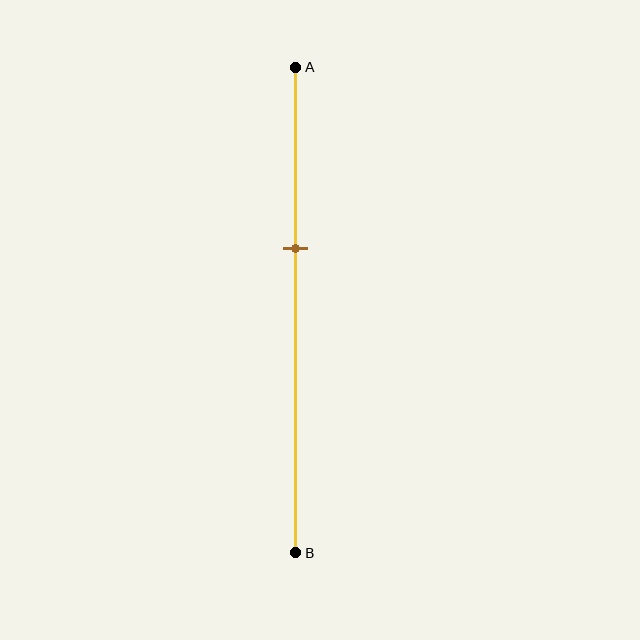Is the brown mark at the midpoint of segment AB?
No, the mark is at about 35% from A, not at the 50% midpoint.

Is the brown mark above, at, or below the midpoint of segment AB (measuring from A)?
The brown mark is above the midpoint of segment AB.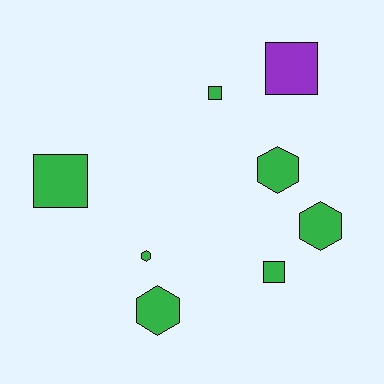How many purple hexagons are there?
There are no purple hexagons.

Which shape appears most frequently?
Hexagon, with 4 objects.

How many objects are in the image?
There are 8 objects.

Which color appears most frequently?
Green, with 7 objects.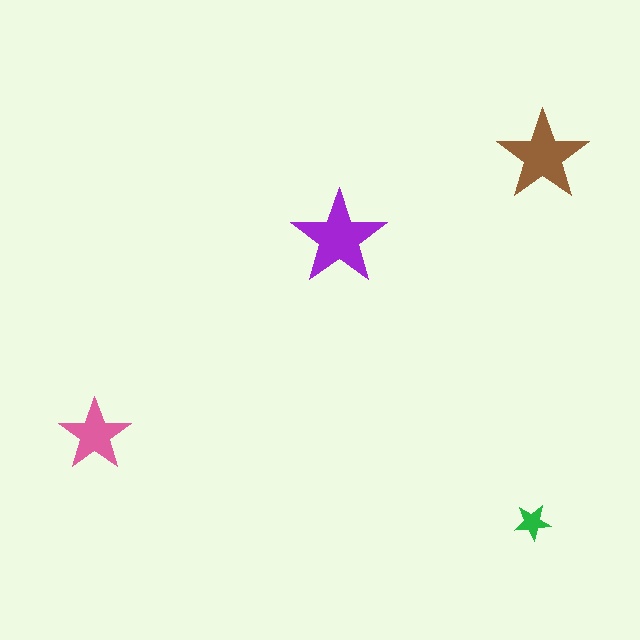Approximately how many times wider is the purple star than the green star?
About 2.5 times wider.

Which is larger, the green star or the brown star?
The brown one.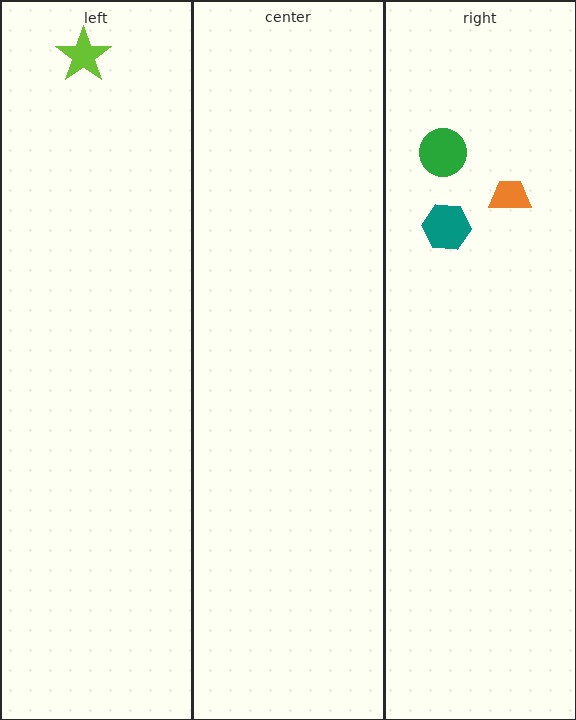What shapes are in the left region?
The lime star.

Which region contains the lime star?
The left region.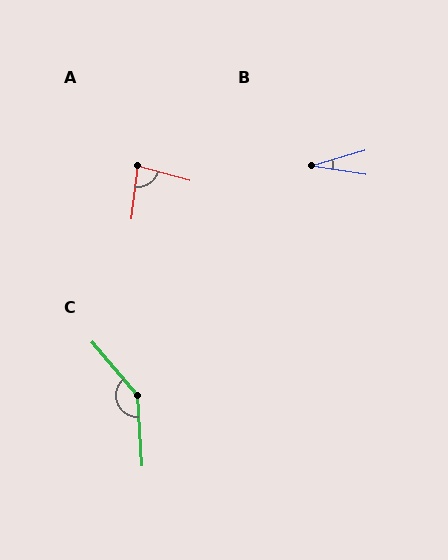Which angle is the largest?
C, at approximately 144 degrees.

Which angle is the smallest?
B, at approximately 25 degrees.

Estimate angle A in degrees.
Approximately 81 degrees.